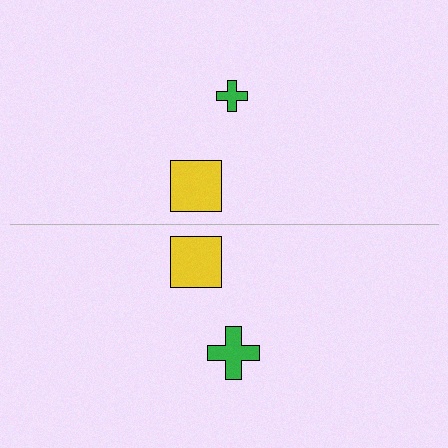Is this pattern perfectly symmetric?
No, the pattern is not perfectly symmetric. The green cross on the bottom side has a different size than its mirror counterpart.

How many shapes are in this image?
There are 4 shapes in this image.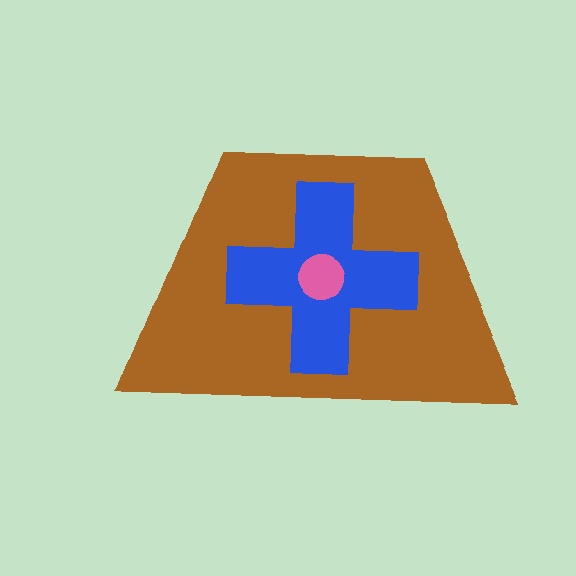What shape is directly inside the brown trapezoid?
The blue cross.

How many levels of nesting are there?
3.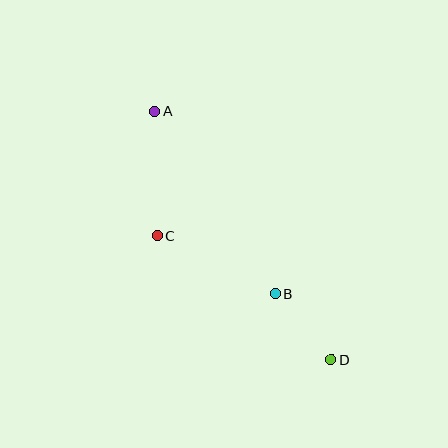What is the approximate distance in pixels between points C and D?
The distance between C and D is approximately 214 pixels.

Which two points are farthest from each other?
Points A and D are farthest from each other.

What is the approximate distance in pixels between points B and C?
The distance between B and C is approximately 132 pixels.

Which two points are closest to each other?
Points B and D are closest to each other.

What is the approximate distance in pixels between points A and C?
The distance between A and C is approximately 125 pixels.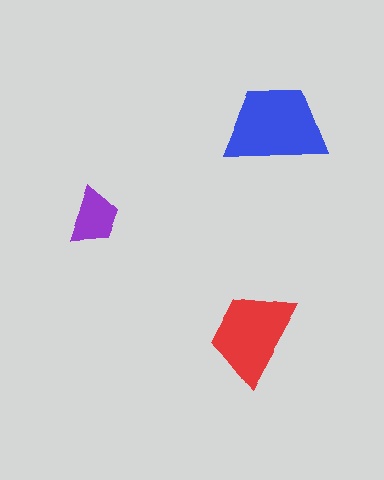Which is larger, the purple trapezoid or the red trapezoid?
The red one.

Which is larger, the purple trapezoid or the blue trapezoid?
The blue one.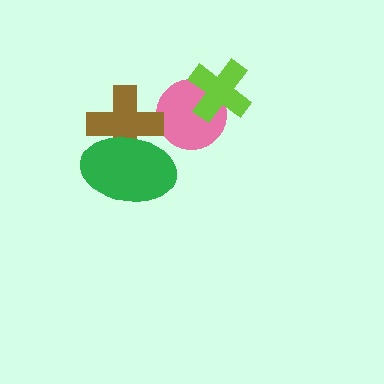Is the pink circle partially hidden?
Yes, it is partially covered by another shape.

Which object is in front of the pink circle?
The lime cross is in front of the pink circle.